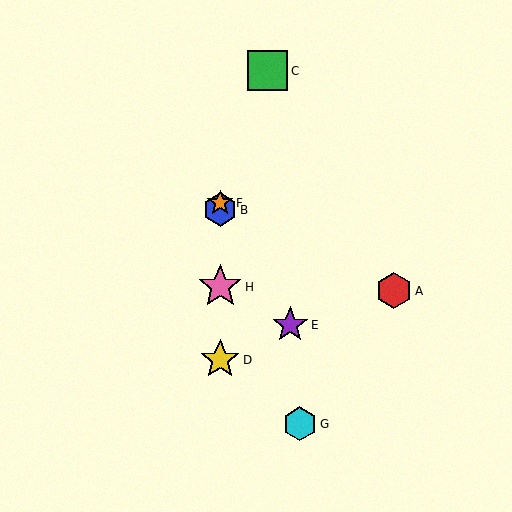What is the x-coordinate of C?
Object C is at x≈268.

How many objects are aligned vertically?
4 objects (B, D, F, H) are aligned vertically.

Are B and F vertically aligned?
Yes, both are at x≈220.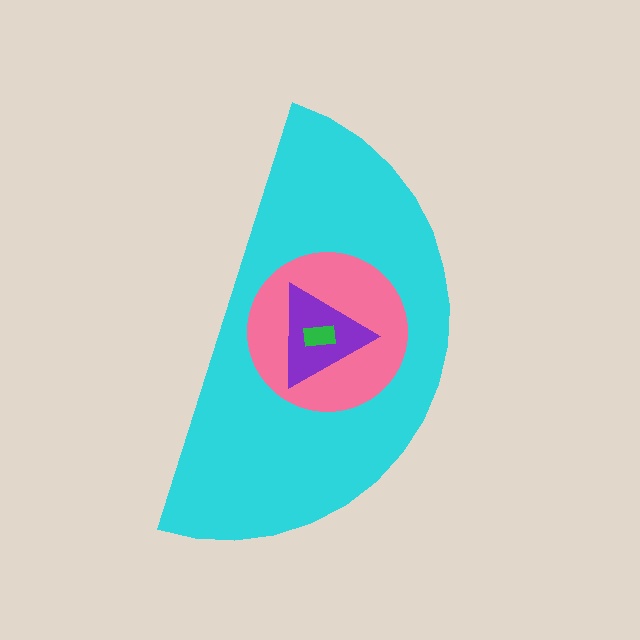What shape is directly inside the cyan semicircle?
The pink circle.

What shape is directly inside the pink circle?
The purple triangle.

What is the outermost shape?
The cyan semicircle.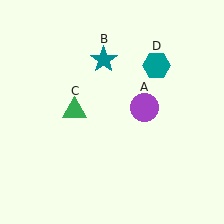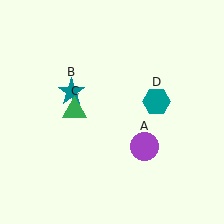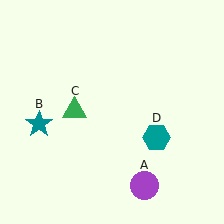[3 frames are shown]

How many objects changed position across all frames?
3 objects changed position: purple circle (object A), teal star (object B), teal hexagon (object D).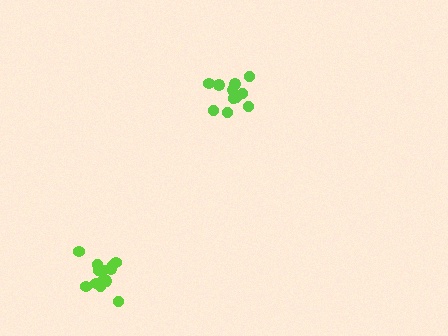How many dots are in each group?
Group 1: 13 dots, Group 2: 11 dots (24 total).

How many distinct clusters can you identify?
There are 2 distinct clusters.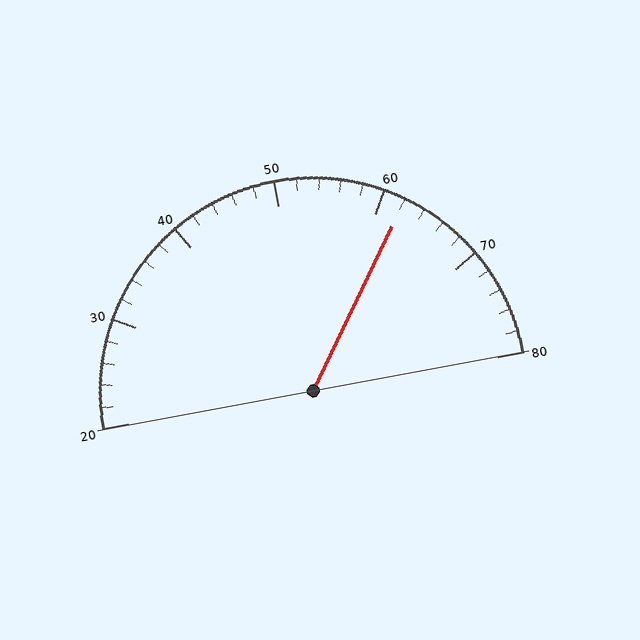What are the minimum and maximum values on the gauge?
The gauge ranges from 20 to 80.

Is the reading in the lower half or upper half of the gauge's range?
The reading is in the upper half of the range (20 to 80).